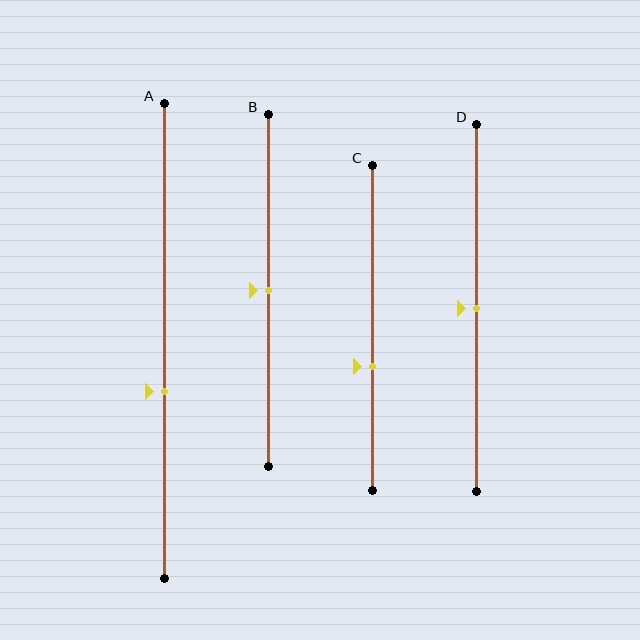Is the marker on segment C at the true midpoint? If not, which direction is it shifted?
No, the marker on segment C is shifted downward by about 12% of the segment length.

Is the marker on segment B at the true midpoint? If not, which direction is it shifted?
Yes, the marker on segment B is at the true midpoint.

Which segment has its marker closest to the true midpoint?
Segment B has its marker closest to the true midpoint.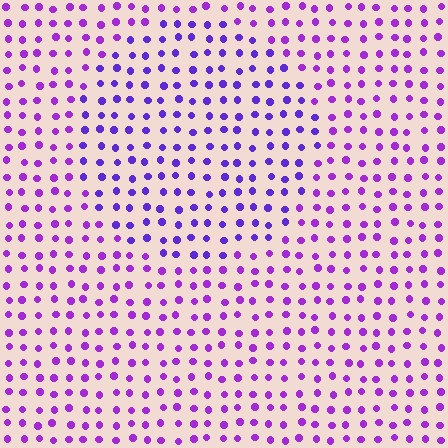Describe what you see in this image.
The image is filled with small purple elements in a uniform arrangement. A circle-shaped region is visible where the elements are tinted to a slightly different hue, forming a subtle color boundary.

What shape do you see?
I see a circle.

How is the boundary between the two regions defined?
The boundary is defined purely by a slight shift in hue (about 24 degrees). Spacing, size, and orientation are identical on both sides.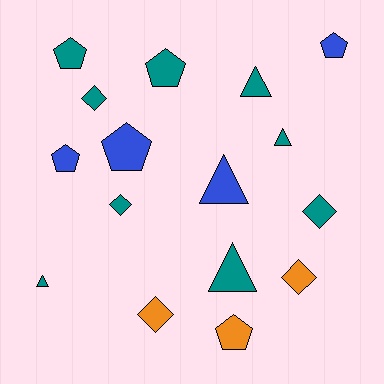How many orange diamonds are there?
There are 2 orange diamonds.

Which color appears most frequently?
Teal, with 9 objects.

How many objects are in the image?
There are 16 objects.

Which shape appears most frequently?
Pentagon, with 6 objects.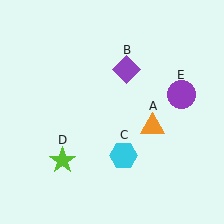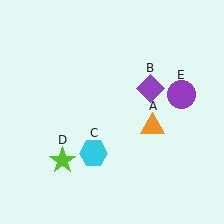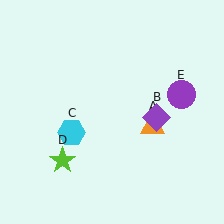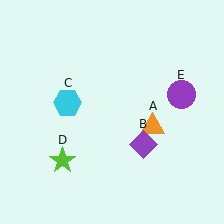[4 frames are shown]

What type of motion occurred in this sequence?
The purple diamond (object B), cyan hexagon (object C) rotated clockwise around the center of the scene.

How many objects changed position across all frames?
2 objects changed position: purple diamond (object B), cyan hexagon (object C).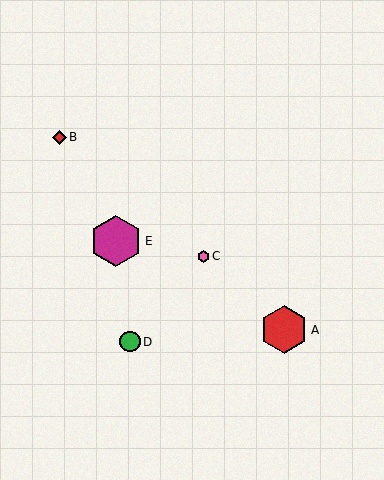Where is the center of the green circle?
The center of the green circle is at (130, 342).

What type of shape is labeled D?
Shape D is a green circle.